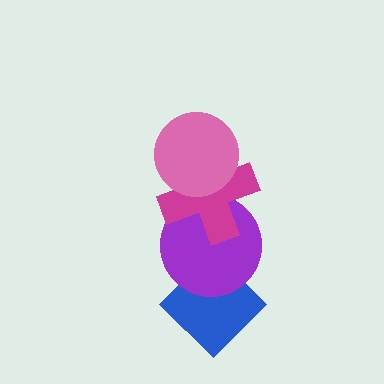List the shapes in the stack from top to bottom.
From top to bottom: the pink circle, the magenta cross, the purple circle, the blue diamond.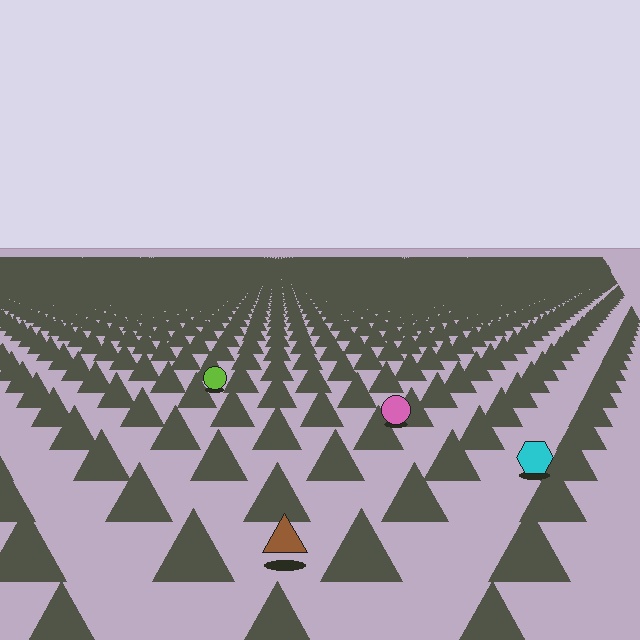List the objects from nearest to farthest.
From nearest to farthest: the brown triangle, the cyan hexagon, the pink circle, the lime circle.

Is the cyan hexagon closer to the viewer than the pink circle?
Yes. The cyan hexagon is closer — you can tell from the texture gradient: the ground texture is coarser near it.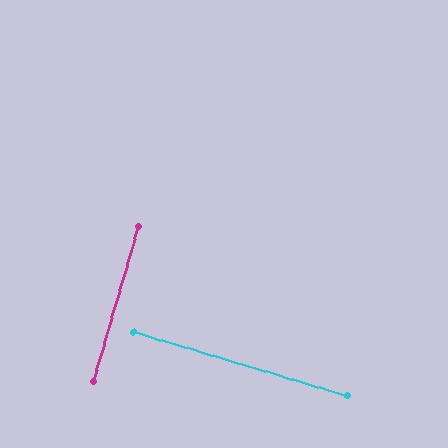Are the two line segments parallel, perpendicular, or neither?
Perpendicular — they meet at approximately 90°.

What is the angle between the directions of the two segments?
Approximately 90 degrees.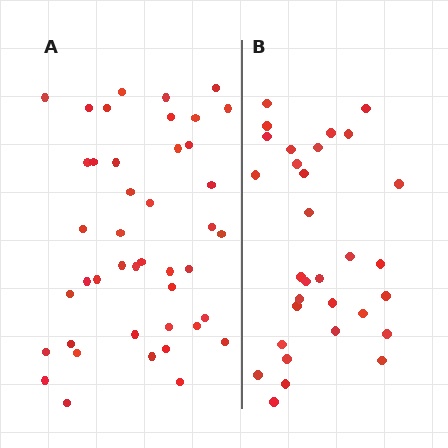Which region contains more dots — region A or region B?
Region A (the left region) has more dots.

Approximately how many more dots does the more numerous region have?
Region A has roughly 12 or so more dots than region B.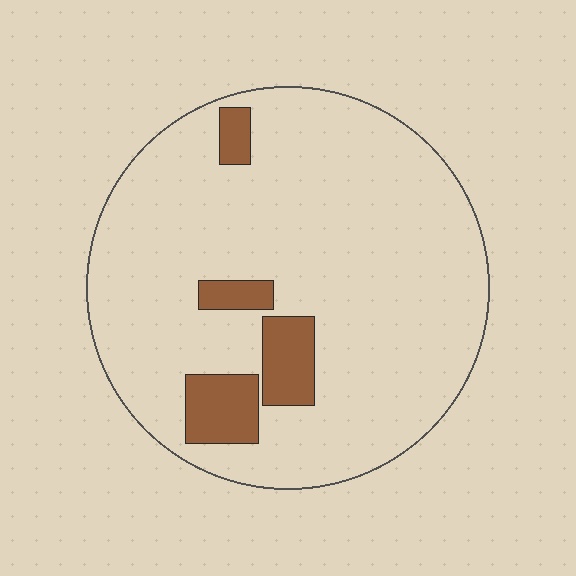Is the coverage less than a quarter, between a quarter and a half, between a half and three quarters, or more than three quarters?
Less than a quarter.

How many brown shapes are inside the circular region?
4.